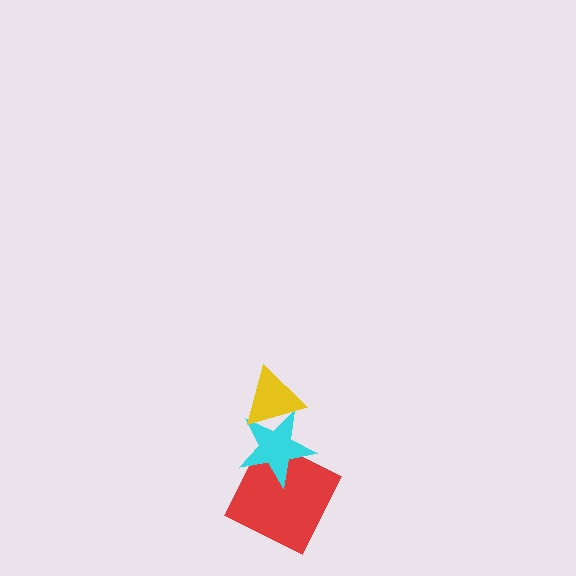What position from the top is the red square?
The red square is 3rd from the top.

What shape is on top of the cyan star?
The yellow triangle is on top of the cyan star.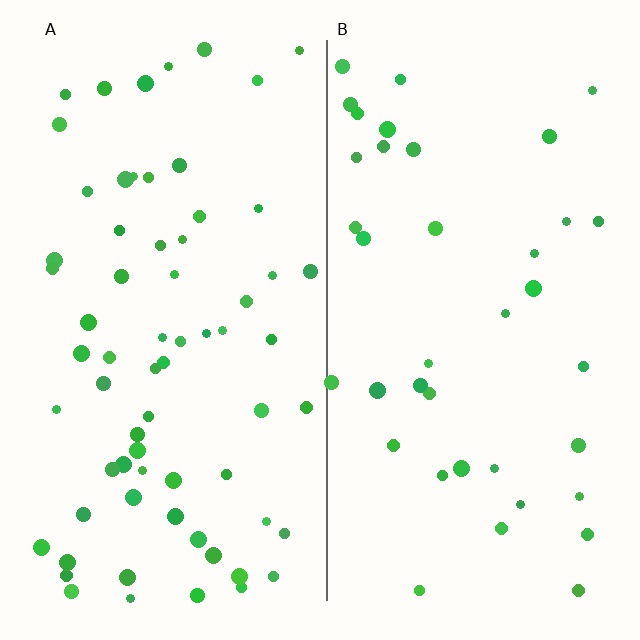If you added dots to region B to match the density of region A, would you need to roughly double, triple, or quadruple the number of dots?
Approximately double.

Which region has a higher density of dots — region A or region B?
A (the left).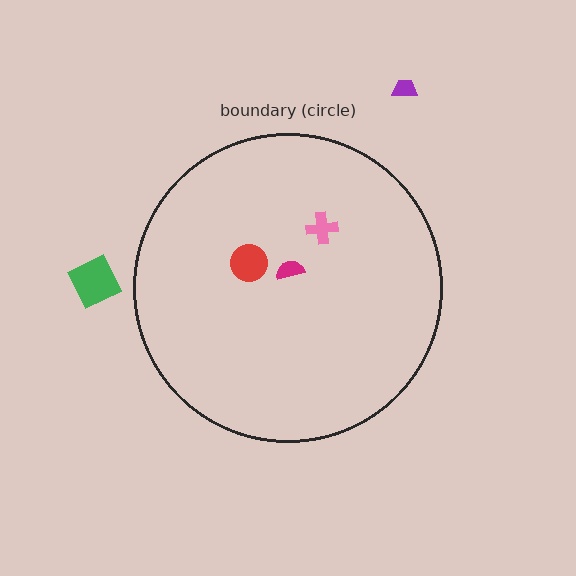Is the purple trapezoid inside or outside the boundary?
Outside.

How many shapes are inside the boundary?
3 inside, 2 outside.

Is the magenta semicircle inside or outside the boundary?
Inside.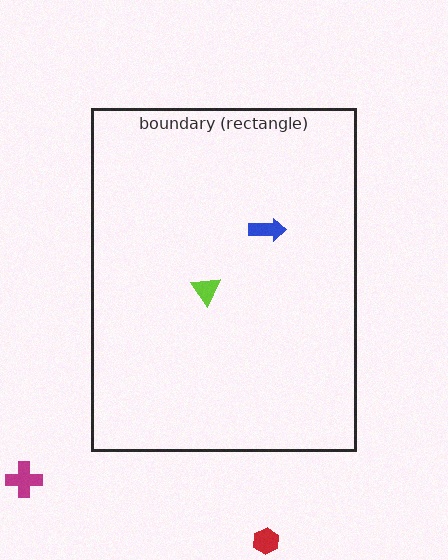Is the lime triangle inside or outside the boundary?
Inside.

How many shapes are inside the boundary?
2 inside, 2 outside.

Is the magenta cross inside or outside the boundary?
Outside.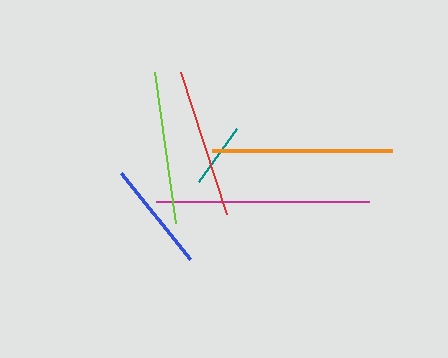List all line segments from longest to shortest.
From longest to shortest: magenta, orange, lime, red, blue, teal.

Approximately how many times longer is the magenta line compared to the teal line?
The magenta line is approximately 3.3 times the length of the teal line.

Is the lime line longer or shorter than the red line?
The lime line is longer than the red line.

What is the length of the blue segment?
The blue segment is approximately 110 pixels long.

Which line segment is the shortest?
The teal line is the shortest at approximately 65 pixels.